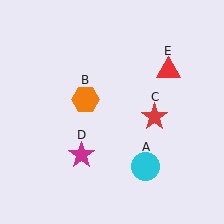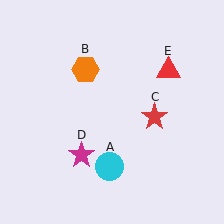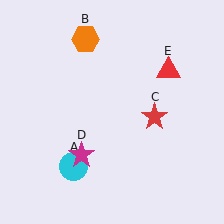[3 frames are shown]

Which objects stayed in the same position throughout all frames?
Red star (object C) and magenta star (object D) and red triangle (object E) remained stationary.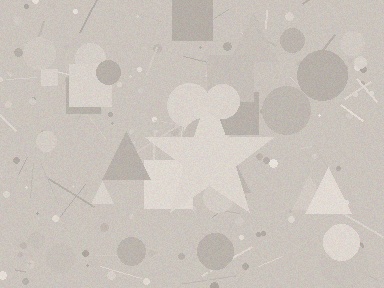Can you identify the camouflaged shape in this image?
The camouflaged shape is a star.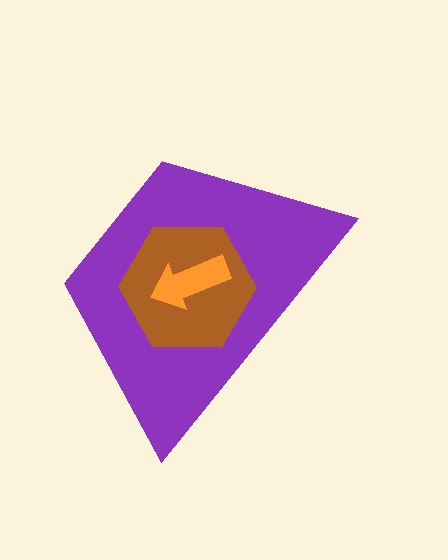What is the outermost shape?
The purple trapezoid.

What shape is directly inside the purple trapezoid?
The brown hexagon.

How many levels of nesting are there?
3.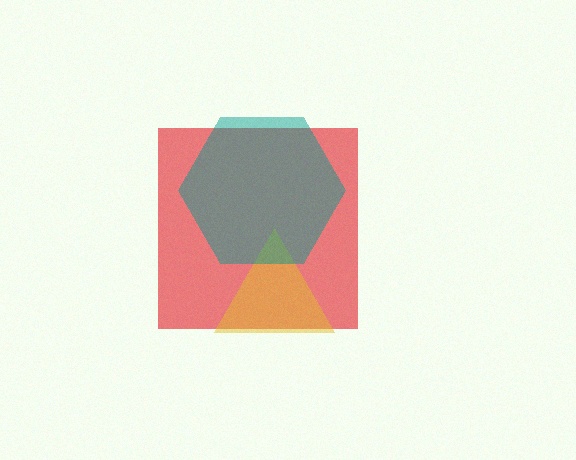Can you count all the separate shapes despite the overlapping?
Yes, there are 3 separate shapes.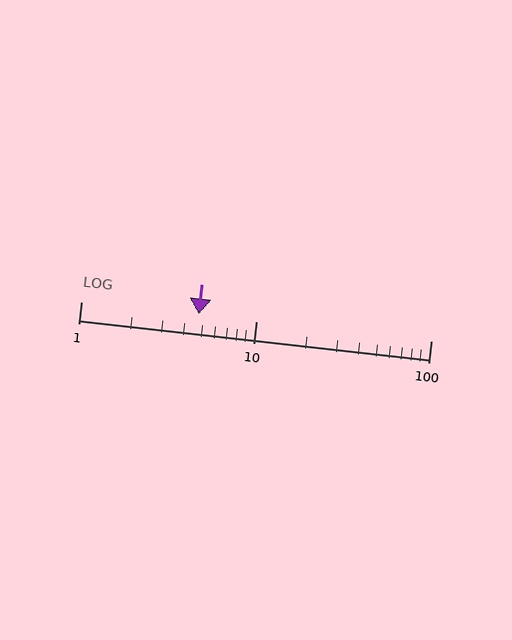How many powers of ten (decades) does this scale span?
The scale spans 2 decades, from 1 to 100.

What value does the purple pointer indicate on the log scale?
The pointer indicates approximately 4.7.